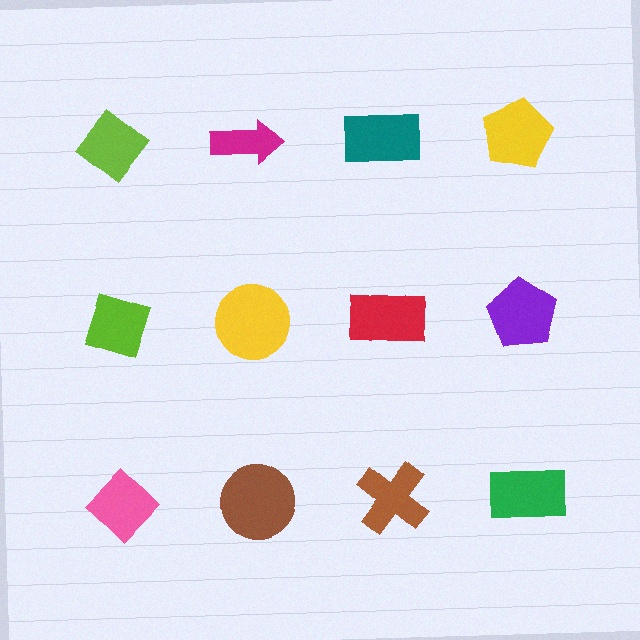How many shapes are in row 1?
4 shapes.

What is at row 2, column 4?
A purple pentagon.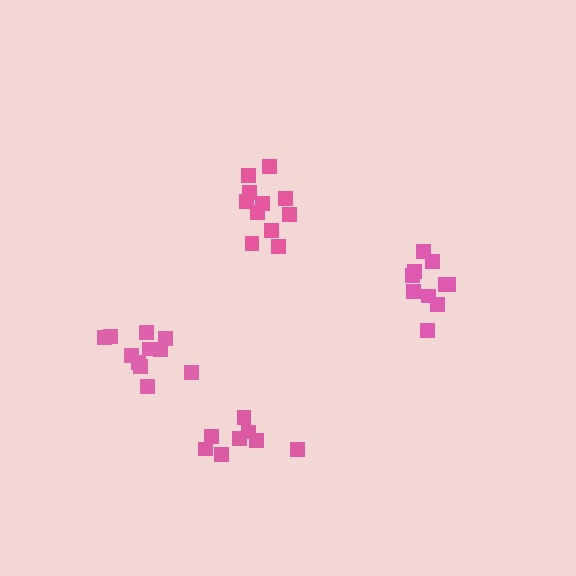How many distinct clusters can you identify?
There are 4 distinct clusters.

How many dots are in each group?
Group 1: 10 dots, Group 2: 11 dots, Group 3: 11 dots, Group 4: 8 dots (40 total).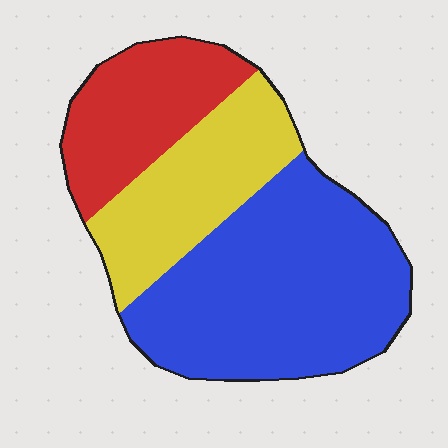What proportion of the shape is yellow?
Yellow takes up about one quarter (1/4) of the shape.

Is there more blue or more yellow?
Blue.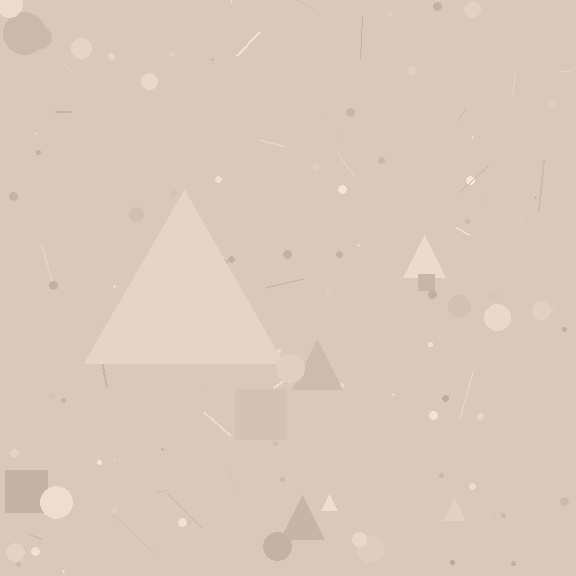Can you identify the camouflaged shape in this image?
The camouflaged shape is a triangle.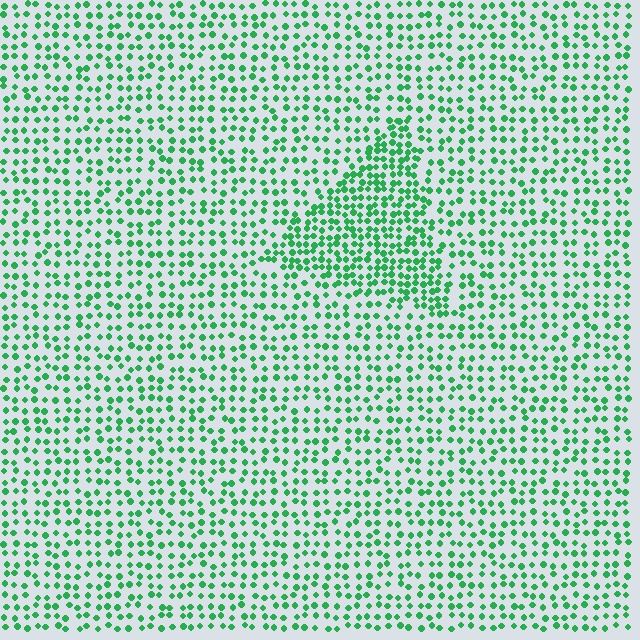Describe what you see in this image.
The image contains small green elements arranged at two different densities. A triangle-shaped region is visible where the elements are more densely packed than the surrounding area.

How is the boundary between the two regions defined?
The boundary is defined by a change in element density (approximately 1.8x ratio). All elements are the same color, size, and shape.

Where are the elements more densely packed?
The elements are more densely packed inside the triangle boundary.